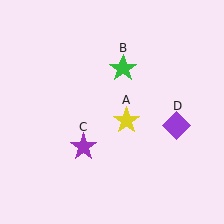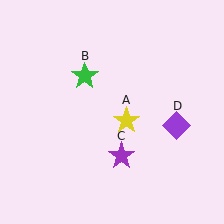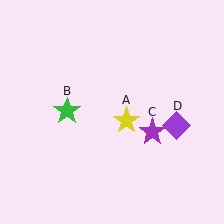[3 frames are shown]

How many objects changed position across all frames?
2 objects changed position: green star (object B), purple star (object C).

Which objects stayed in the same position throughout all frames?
Yellow star (object A) and purple diamond (object D) remained stationary.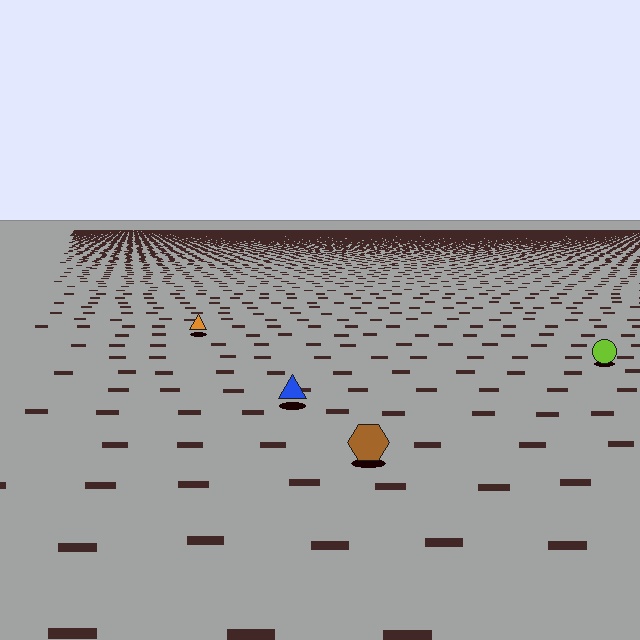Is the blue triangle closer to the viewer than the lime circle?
Yes. The blue triangle is closer — you can tell from the texture gradient: the ground texture is coarser near it.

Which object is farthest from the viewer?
The orange triangle is farthest from the viewer. It appears smaller and the ground texture around it is denser.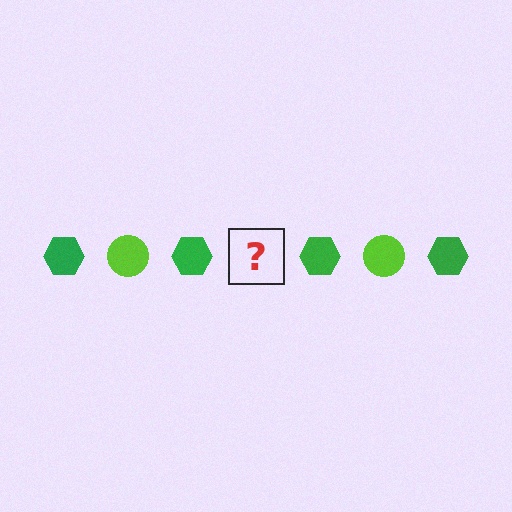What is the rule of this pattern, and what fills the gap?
The rule is that the pattern alternates between green hexagon and lime circle. The gap should be filled with a lime circle.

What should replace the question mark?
The question mark should be replaced with a lime circle.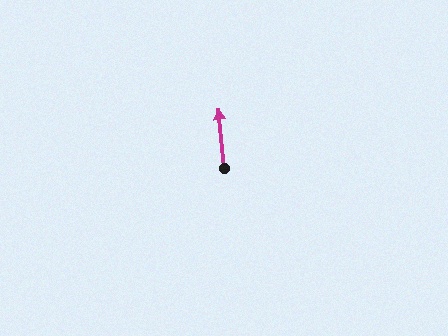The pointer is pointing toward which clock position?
Roughly 12 o'clock.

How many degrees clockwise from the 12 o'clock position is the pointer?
Approximately 354 degrees.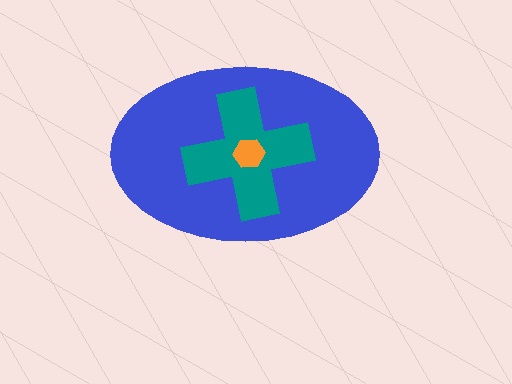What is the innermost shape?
The orange hexagon.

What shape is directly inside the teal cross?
The orange hexagon.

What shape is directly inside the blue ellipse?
The teal cross.